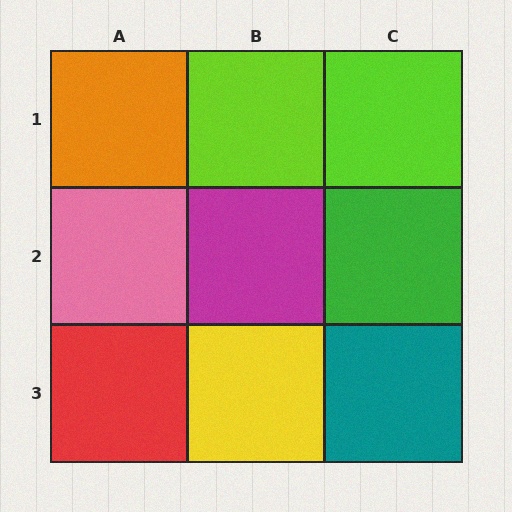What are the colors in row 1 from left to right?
Orange, lime, lime.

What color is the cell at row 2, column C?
Green.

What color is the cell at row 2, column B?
Magenta.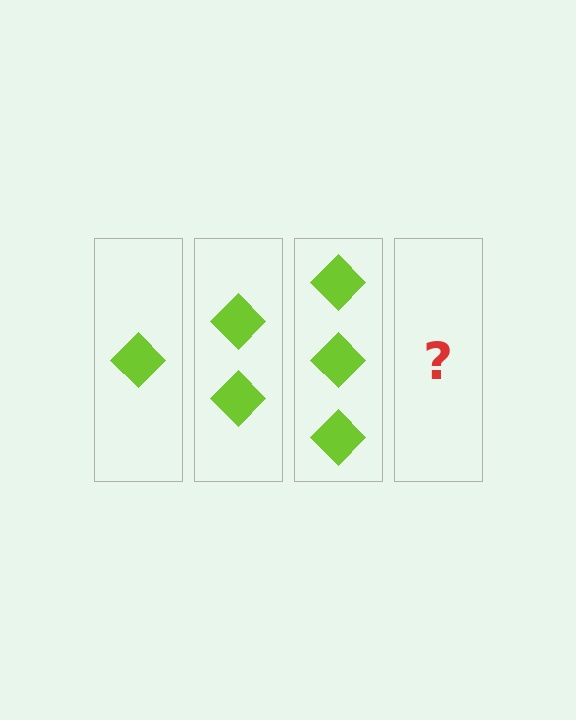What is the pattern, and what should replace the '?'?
The pattern is that each step adds one more diamond. The '?' should be 4 diamonds.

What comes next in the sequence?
The next element should be 4 diamonds.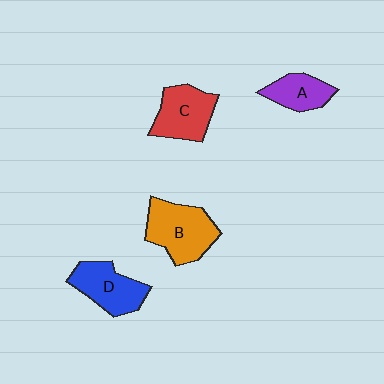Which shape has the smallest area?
Shape A (purple).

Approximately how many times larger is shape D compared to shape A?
Approximately 1.4 times.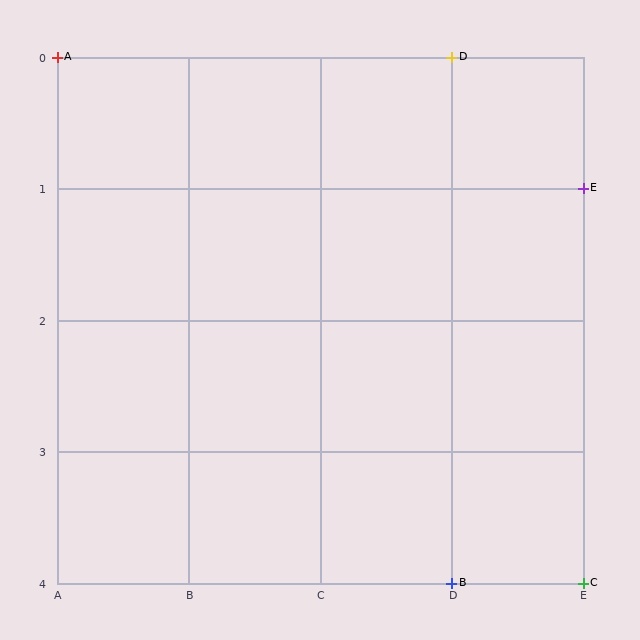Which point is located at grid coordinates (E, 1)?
Point E is at (E, 1).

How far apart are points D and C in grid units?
Points D and C are 1 column and 4 rows apart (about 4.1 grid units diagonally).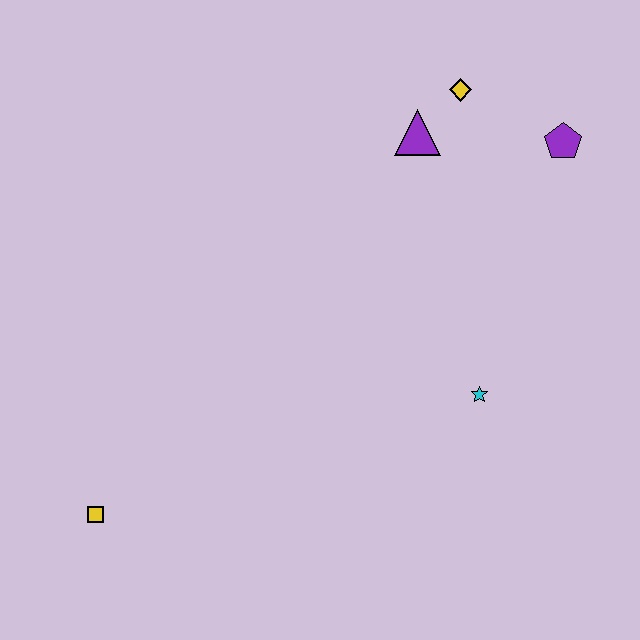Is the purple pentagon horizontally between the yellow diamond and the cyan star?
No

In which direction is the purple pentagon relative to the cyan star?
The purple pentagon is above the cyan star.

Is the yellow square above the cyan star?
No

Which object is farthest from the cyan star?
The yellow square is farthest from the cyan star.